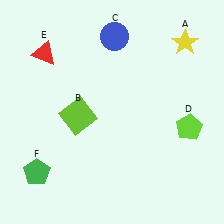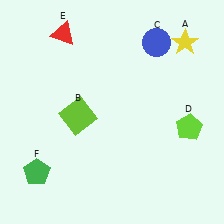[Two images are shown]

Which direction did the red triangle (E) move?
The red triangle (E) moved up.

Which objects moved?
The objects that moved are: the blue circle (C), the red triangle (E).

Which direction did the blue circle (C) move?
The blue circle (C) moved right.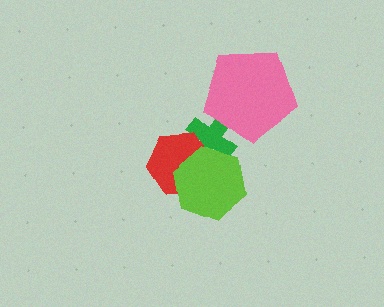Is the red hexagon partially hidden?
Yes, it is partially covered by another shape.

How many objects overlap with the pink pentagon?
1 object overlaps with the pink pentagon.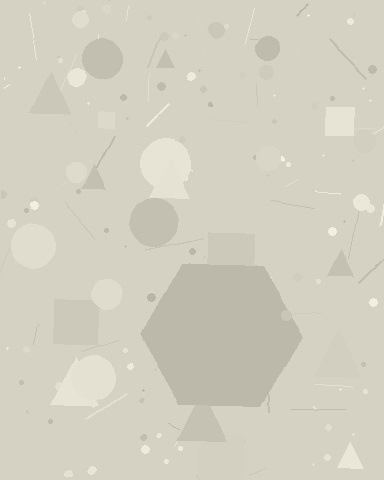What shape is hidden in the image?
A hexagon is hidden in the image.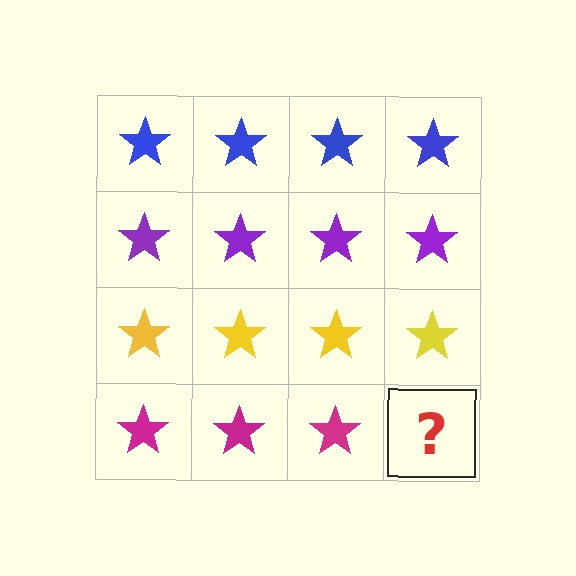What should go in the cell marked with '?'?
The missing cell should contain a magenta star.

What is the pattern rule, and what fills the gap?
The rule is that each row has a consistent color. The gap should be filled with a magenta star.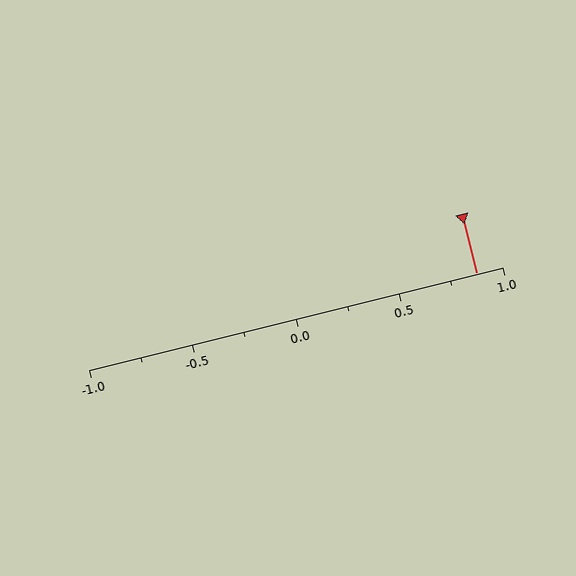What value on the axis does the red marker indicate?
The marker indicates approximately 0.88.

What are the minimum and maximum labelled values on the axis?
The axis runs from -1.0 to 1.0.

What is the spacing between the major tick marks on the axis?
The major ticks are spaced 0.5 apart.